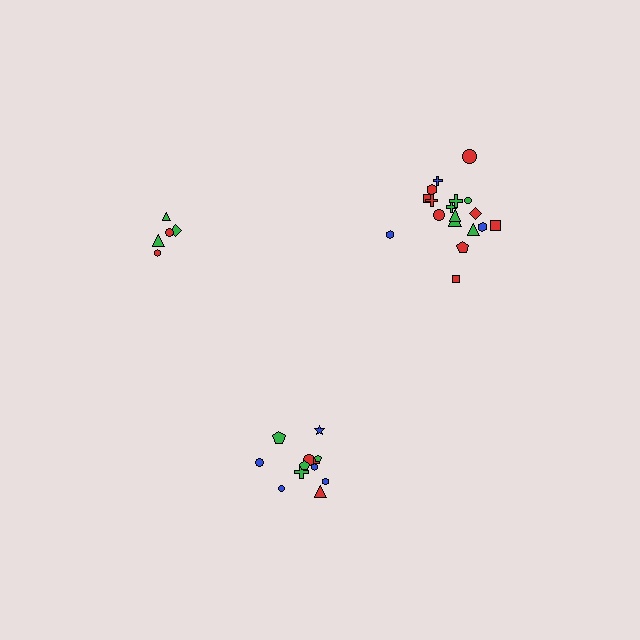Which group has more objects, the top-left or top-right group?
The top-right group.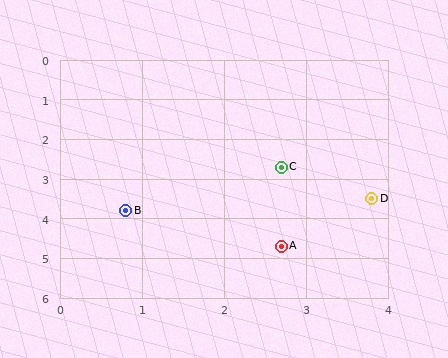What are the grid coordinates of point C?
Point C is at approximately (2.7, 2.7).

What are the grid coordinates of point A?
Point A is at approximately (2.7, 4.7).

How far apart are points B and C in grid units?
Points B and C are about 2.2 grid units apart.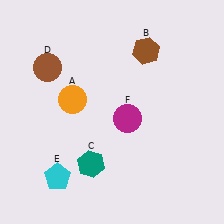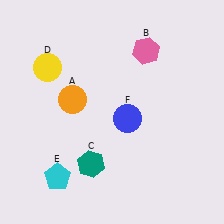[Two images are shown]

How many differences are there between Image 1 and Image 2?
There are 3 differences between the two images.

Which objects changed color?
B changed from brown to pink. D changed from brown to yellow. F changed from magenta to blue.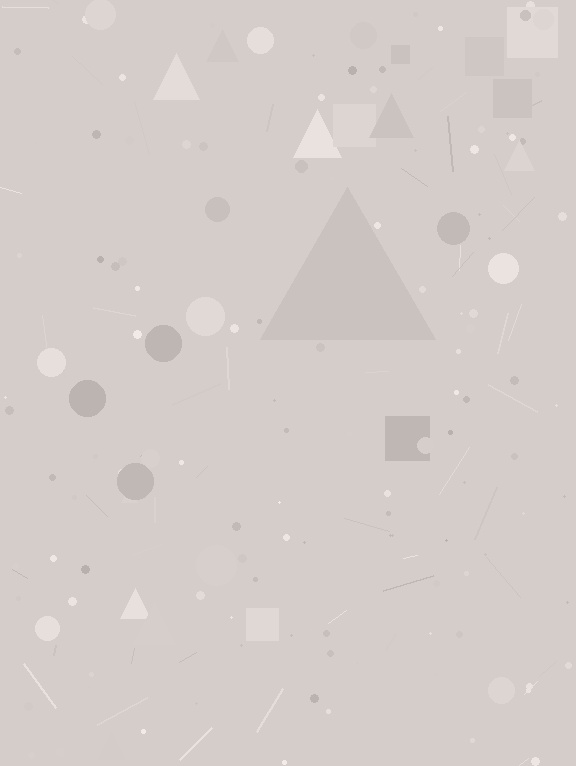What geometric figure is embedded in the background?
A triangle is embedded in the background.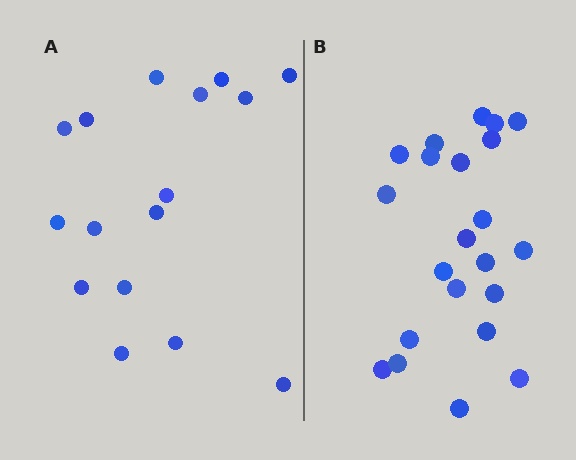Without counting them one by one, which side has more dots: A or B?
Region B (the right region) has more dots.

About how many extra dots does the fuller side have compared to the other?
Region B has about 6 more dots than region A.